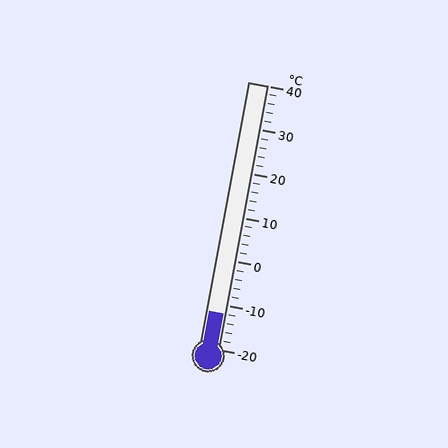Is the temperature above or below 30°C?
The temperature is below 30°C.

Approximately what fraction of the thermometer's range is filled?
The thermometer is filled to approximately 15% of its range.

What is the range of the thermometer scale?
The thermometer scale ranges from -20°C to 40°C.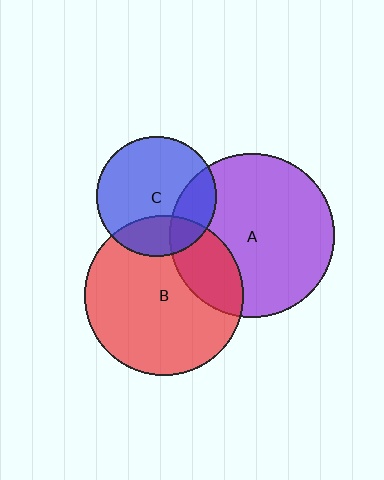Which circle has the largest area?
Circle A (purple).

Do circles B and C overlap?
Yes.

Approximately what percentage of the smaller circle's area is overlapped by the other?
Approximately 25%.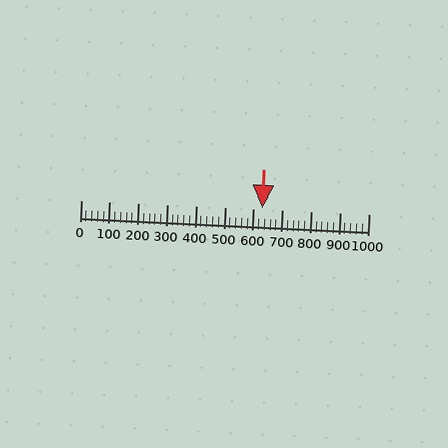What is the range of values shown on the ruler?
The ruler shows values from 0 to 1000.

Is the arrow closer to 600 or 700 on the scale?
The arrow is closer to 600.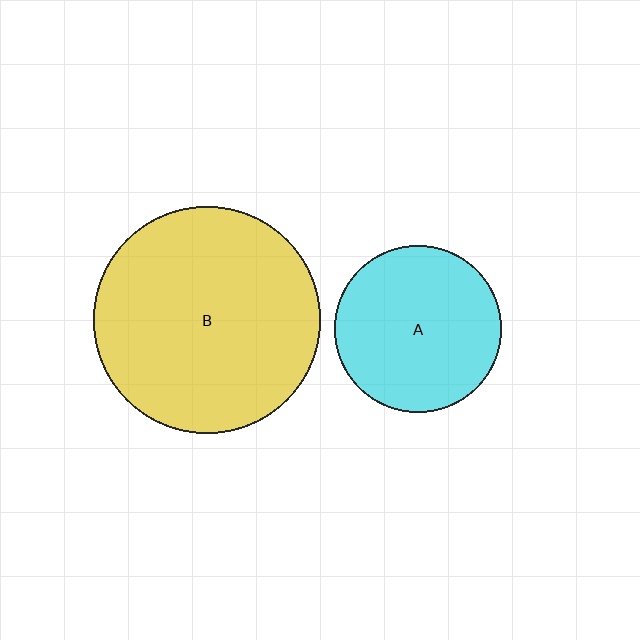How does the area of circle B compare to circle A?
Approximately 1.8 times.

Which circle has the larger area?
Circle B (yellow).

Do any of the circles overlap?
No, none of the circles overlap.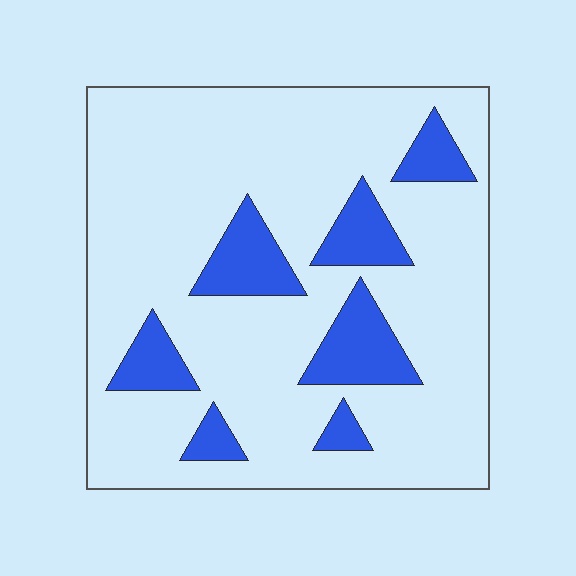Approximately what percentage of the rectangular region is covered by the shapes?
Approximately 20%.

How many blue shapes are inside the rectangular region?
7.